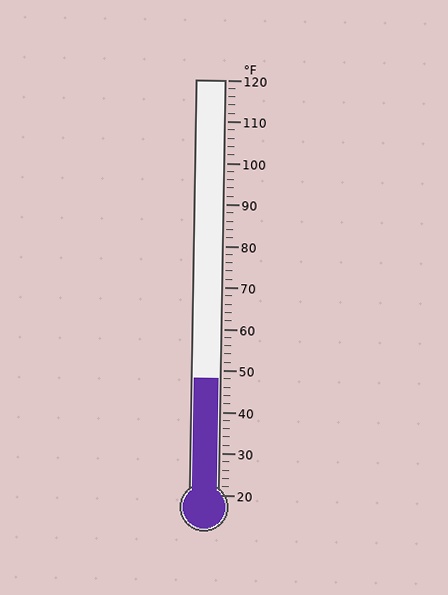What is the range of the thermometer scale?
The thermometer scale ranges from 20°F to 120°F.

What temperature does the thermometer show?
The thermometer shows approximately 48°F.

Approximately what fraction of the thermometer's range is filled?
The thermometer is filled to approximately 30% of its range.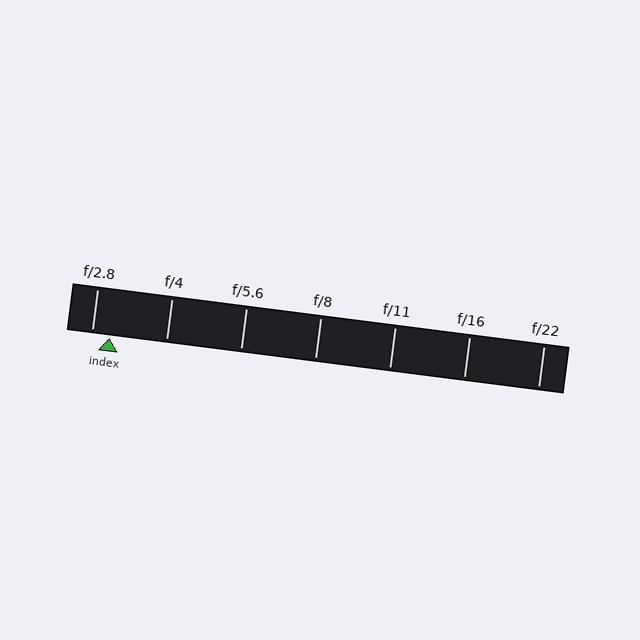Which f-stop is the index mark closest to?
The index mark is closest to f/2.8.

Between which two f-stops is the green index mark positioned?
The index mark is between f/2.8 and f/4.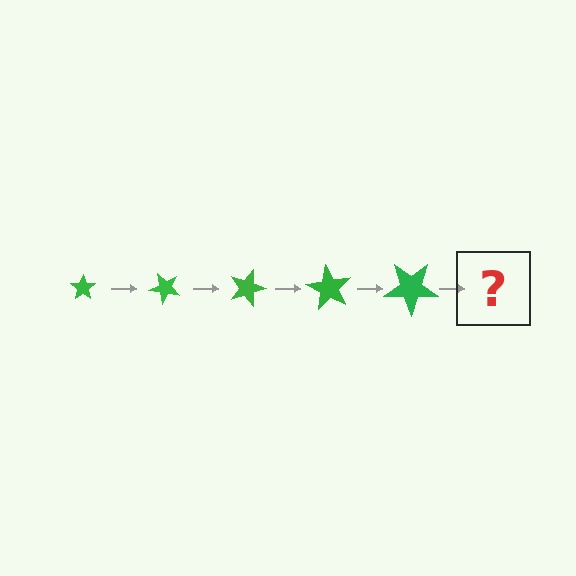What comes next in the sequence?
The next element should be a star, larger than the previous one and rotated 225 degrees from the start.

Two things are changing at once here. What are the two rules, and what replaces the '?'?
The two rules are that the star grows larger each step and it rotates 45 degrees each step. The '?' should be a star, larger than the previous one and rotated 225 degrees from the start.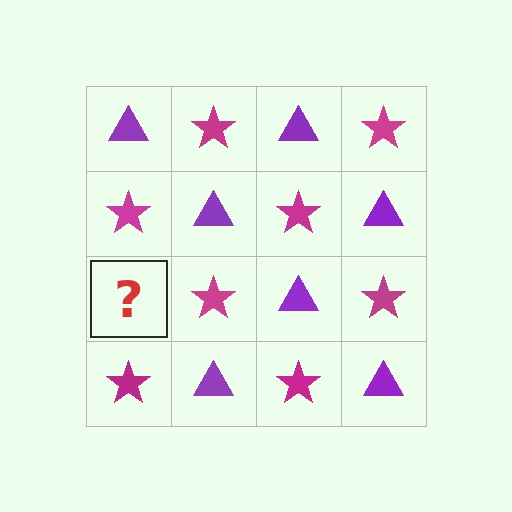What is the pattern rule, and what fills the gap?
The rule is that it alternates purple triangle and magenta star in a checkerboard pattern. The gap should be filled with a purple triangle.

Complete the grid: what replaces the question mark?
The question mark should be replaced with a purple triangle.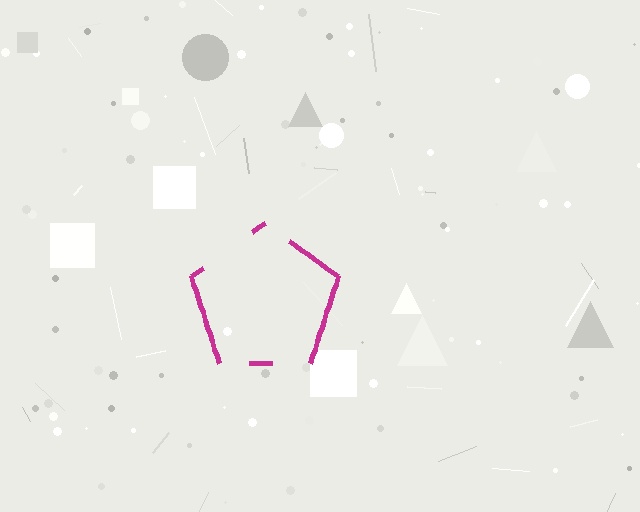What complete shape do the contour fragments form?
The contour fragments form a pentagon.